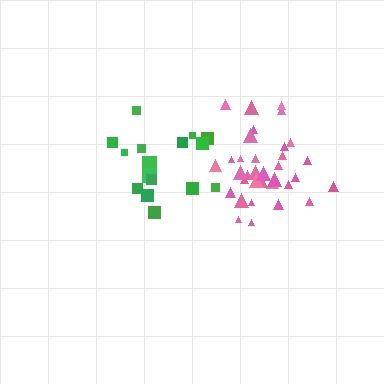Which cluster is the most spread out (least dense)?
Green.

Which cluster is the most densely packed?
Pink.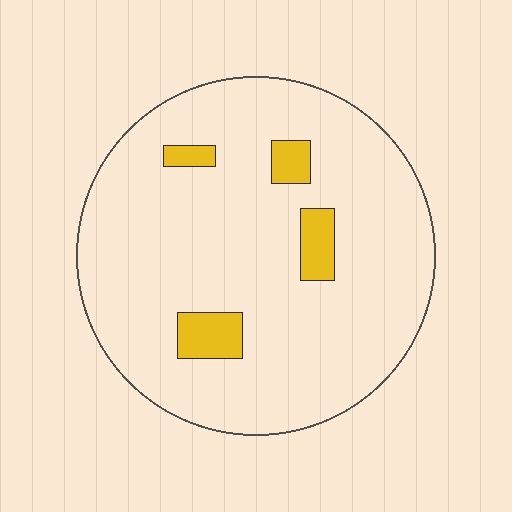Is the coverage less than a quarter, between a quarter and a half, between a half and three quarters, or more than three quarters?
Less than a quarter.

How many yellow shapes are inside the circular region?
4.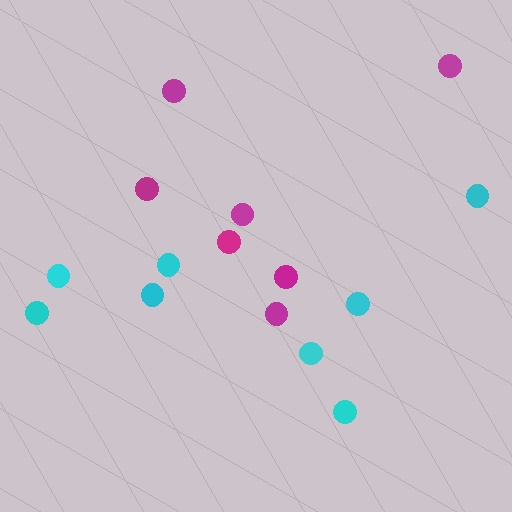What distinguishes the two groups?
There are 2 groups: one group of magenta circles (7) and one group of cyan circles (8).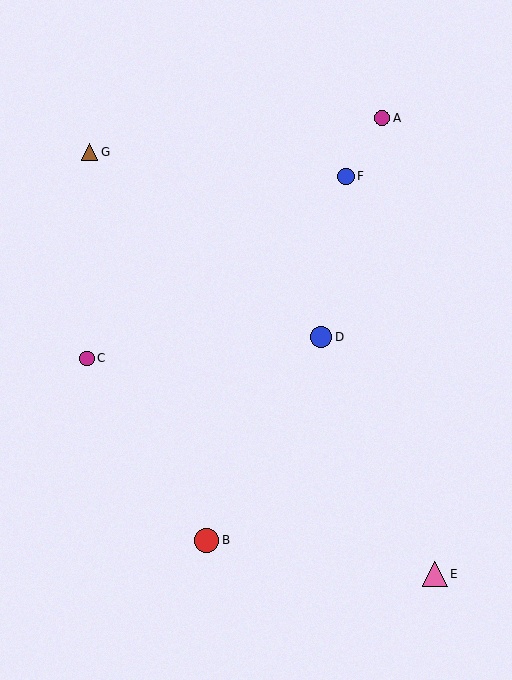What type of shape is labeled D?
Shape D is a blue circle.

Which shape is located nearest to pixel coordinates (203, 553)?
The red circle (labeled B) at (206, 540) is nearest to that location.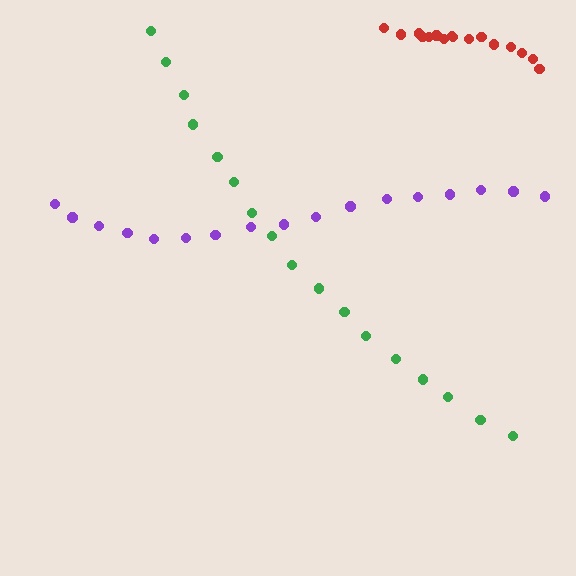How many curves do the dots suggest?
There are 3 distinct paths.